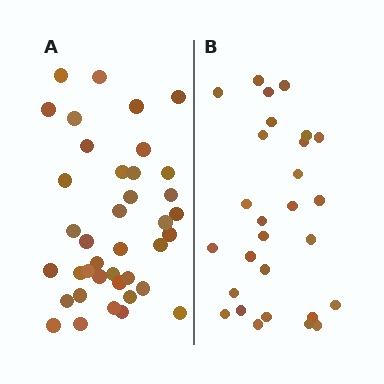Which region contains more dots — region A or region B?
Region A (the left region) has more dots.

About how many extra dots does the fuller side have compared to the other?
Region A has roughly 12 or so more dots than region B.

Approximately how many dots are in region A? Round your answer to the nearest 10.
About 40 dots. (The exact count is 39, which rounds to 40.)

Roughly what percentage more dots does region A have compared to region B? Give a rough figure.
About 40% more.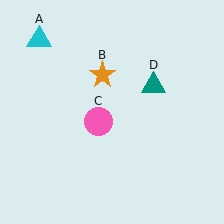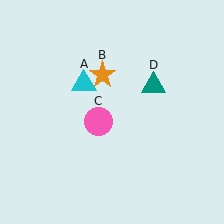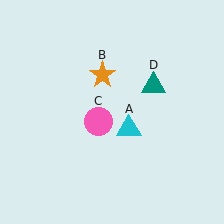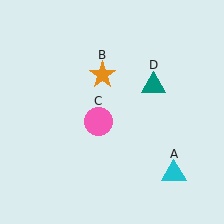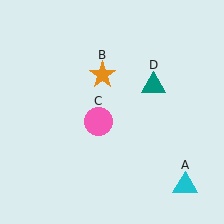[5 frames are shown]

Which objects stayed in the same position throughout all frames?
Orange star (object B) and pink circle (object C) and teal triangle (object D) remained stationary.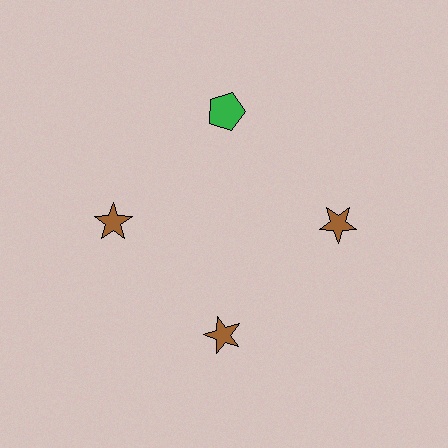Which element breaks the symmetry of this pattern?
The green pentagon at roughly the 12 o'clock position breaks the symmetry. All other shapes are brown stars.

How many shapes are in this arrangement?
There are 4 shapes arranged in a ring pattern.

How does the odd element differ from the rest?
It differs in both color (green instead of brown) and shape (pentagon instead of star).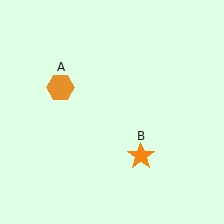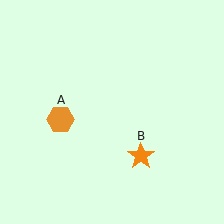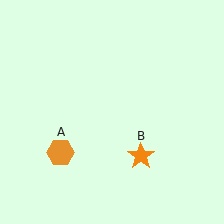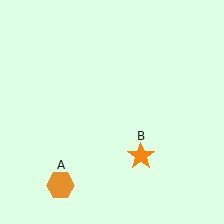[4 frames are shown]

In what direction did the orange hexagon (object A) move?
The orange hexagon (object A) moved down.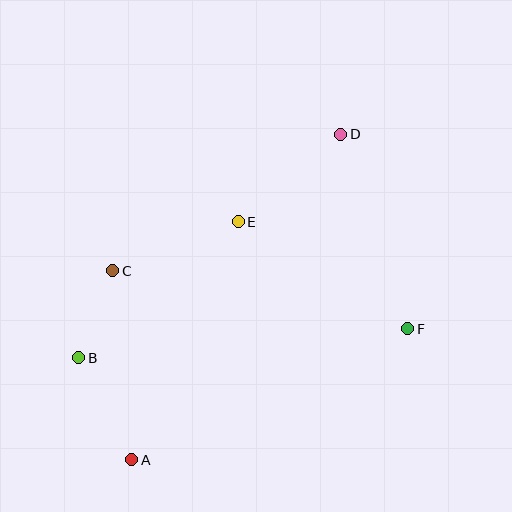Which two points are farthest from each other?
Points A and D are farthest from each other.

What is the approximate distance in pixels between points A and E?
The distance between A and E is approximately 261 pixels.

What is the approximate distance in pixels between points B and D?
The distance between B and D is approximately 345 pixels.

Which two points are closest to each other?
Points B and C are closest to each other.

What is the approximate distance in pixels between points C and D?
The distance between C and D is approximately 266 pixels.